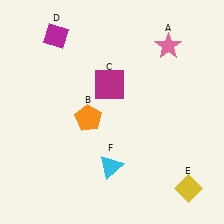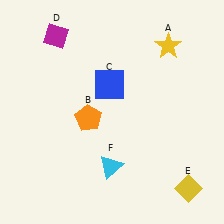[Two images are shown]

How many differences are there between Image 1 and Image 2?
There are 2 differences between the two images.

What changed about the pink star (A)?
In Image 1, A is pink. In Image 2, it changed to yellow.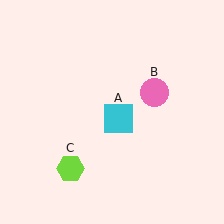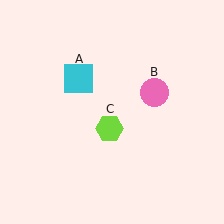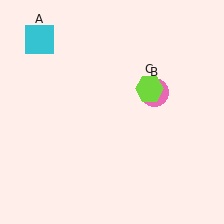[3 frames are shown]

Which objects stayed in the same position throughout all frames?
Pink circle (object B) remained stationary.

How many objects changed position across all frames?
2 objects changed position: cyan square (object A), lime hexagon (object C).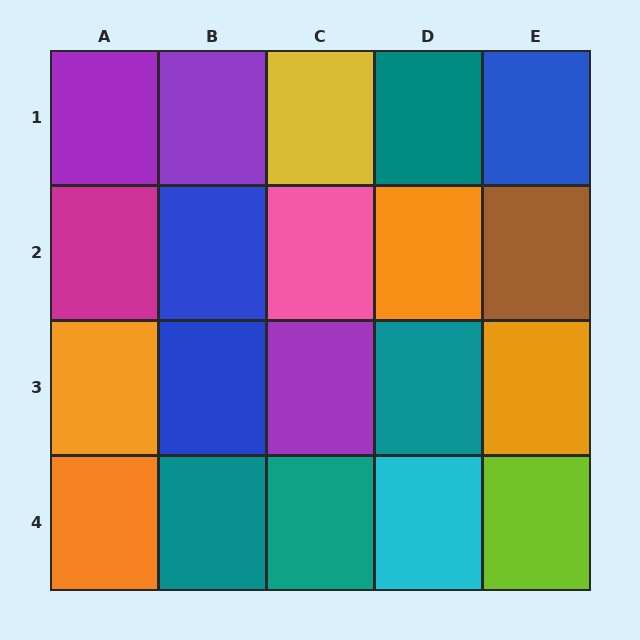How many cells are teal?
4 cells are teal.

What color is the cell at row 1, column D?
Teal.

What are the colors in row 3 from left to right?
Orange, blue, purple, teal, orange.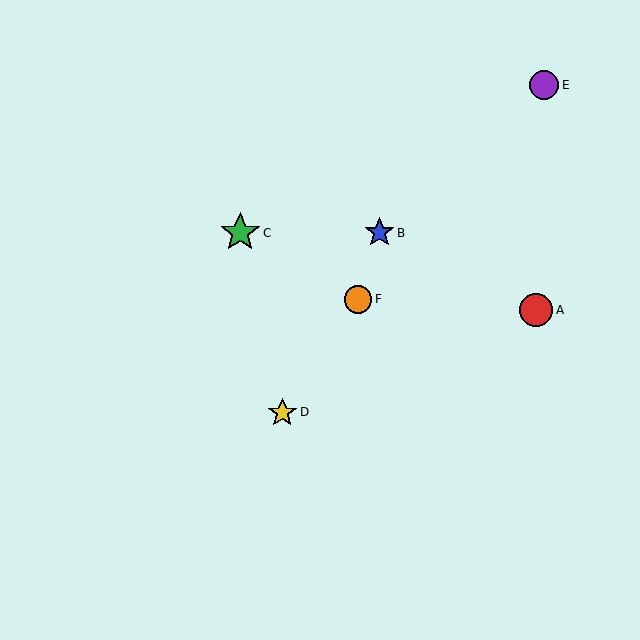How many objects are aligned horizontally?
2 objects (B, C) are aligned horizontally.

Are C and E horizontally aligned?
No, C is at y≈233 and E is at y≈85.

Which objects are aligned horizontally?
Objects B, C are aligned horizontally.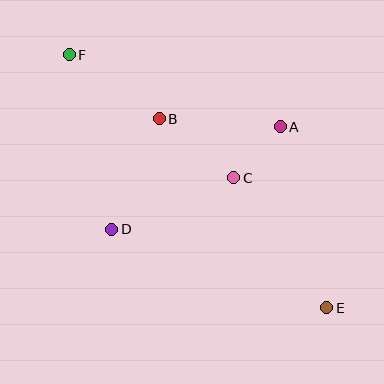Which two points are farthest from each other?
Points E and F are farthest from each other.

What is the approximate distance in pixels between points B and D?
The distance between B and D is approximately 120 pixels.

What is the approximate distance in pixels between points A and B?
The distance between A and B is approximately 121 pixels.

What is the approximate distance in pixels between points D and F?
The distance between D and F is approximately 180 pixels.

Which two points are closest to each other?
Points A and C are closest to each other.